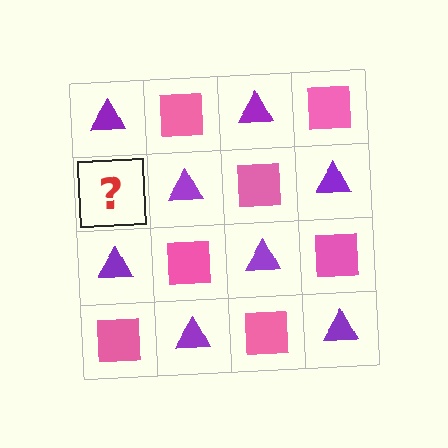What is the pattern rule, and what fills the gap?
The rule is that it alternates purple triangle and pink square in a checkerboard pattern. The gap should be filled with a pink square.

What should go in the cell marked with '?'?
The missing cell should contain a pink square.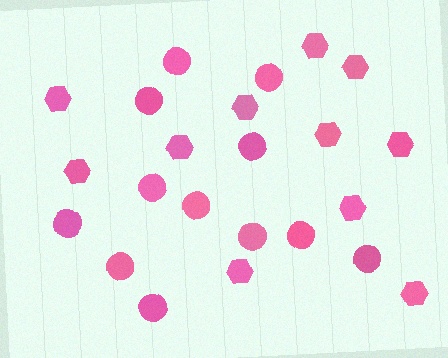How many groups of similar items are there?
There are 2 groups: one group of circles (12) and one group of hexagons (11).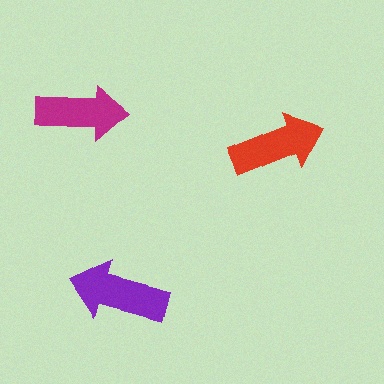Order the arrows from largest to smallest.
the purple one, the red one, the magenta one.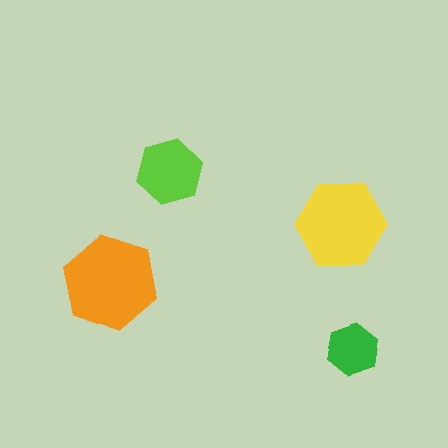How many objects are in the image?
There are 4 objects in the image.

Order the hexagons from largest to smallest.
the orange one, the yellow one, the lime one, the green one.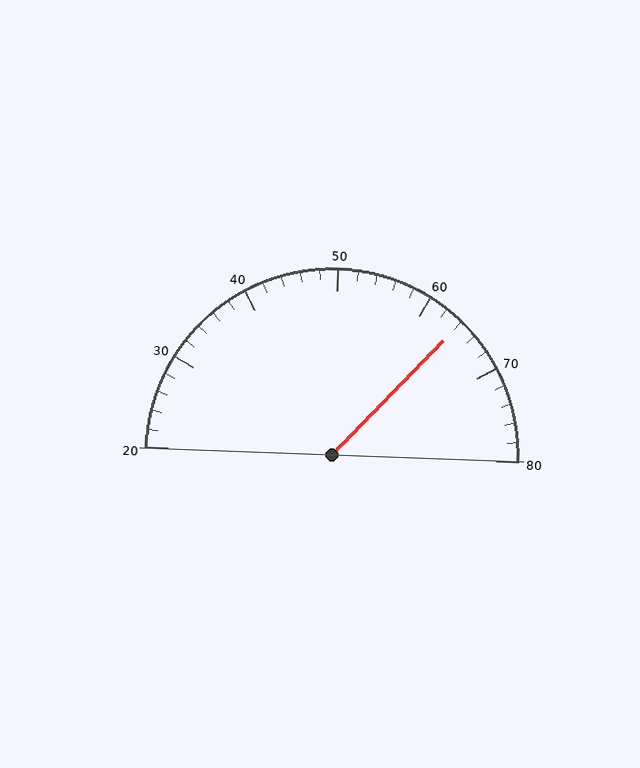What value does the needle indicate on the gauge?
The needle indicates approximately 64.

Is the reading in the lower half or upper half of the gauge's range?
The reading is in the upper half of the range (20 to 80).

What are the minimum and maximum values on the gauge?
The gauge ranges from 20 to 80.